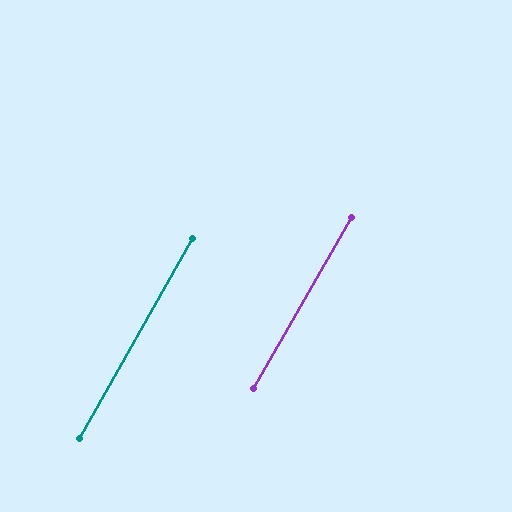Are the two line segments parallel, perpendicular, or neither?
Parallel — their directions differ by only 0.4°.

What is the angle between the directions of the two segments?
Approximately 0 degrees.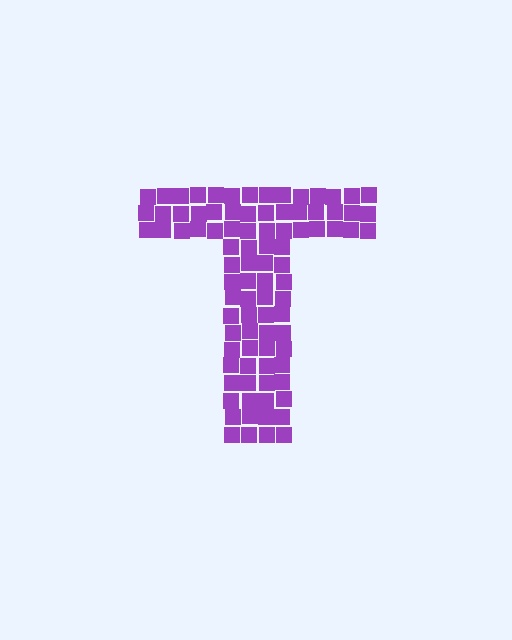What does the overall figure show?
The overall figure shows the letter T.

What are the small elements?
The small elements are squares.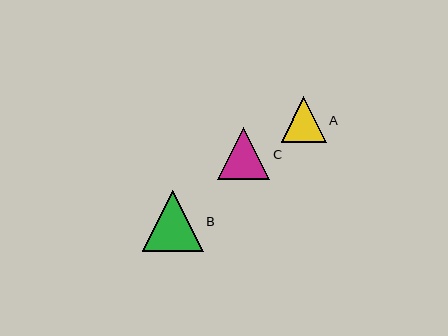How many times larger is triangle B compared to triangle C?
Triangle B is approximately 1.2 times the size of triangle C.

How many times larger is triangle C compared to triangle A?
Triangle C is approximately 1.2 times the size of triangle A.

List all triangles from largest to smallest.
From largest to smallest: B, C, A.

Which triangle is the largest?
Triangle B is the largest with a size of approximately 61 pixels.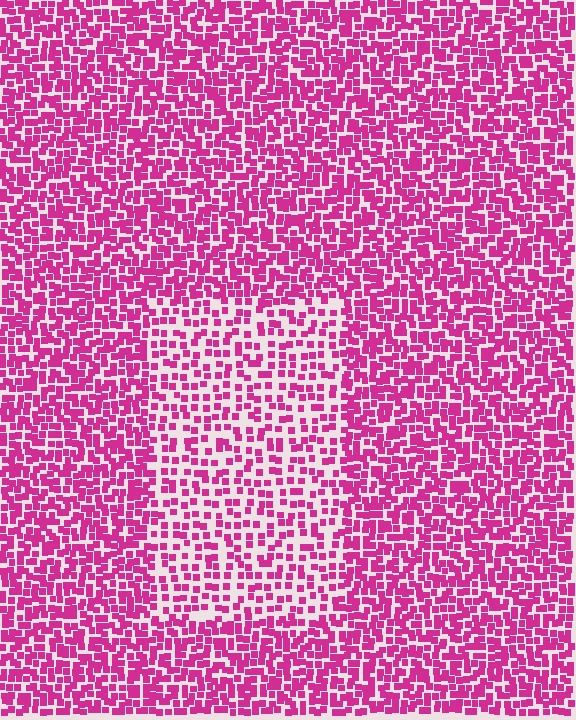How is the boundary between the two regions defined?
The boundary is defined by a change in element density (approximately 1.8x ratio). All elements are the same color, size, and shape.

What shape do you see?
I see a rectangle.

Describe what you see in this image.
The image contains small magenta elements arranged at two different densities. A rectangle-shaped region is visible where the elements are less densely packed than the surrounding area.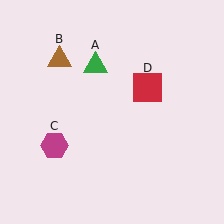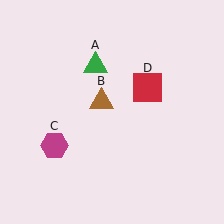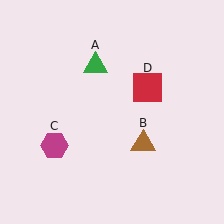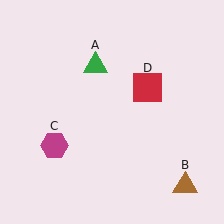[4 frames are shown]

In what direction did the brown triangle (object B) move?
The brown triangle (object B) moved down and to the right.